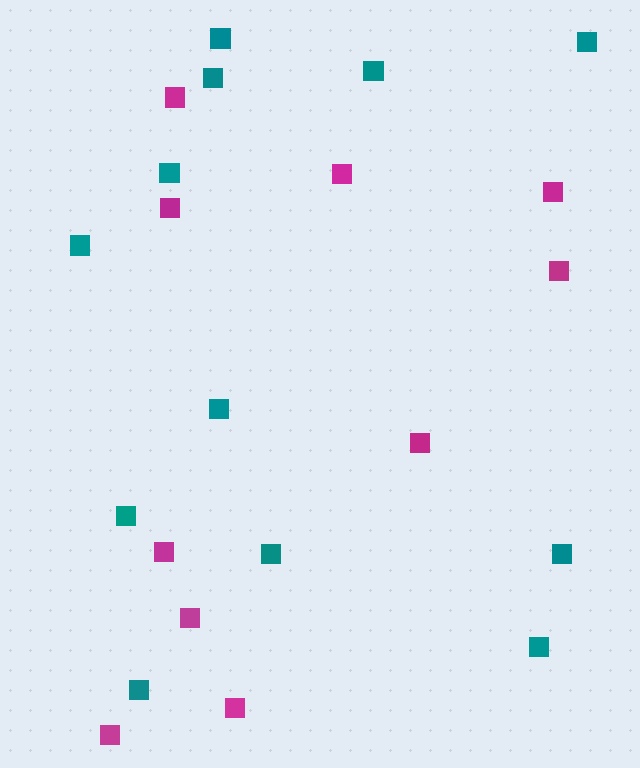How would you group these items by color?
There are 2 groups: one group of magenta squares (10) and one group of teal squares (12).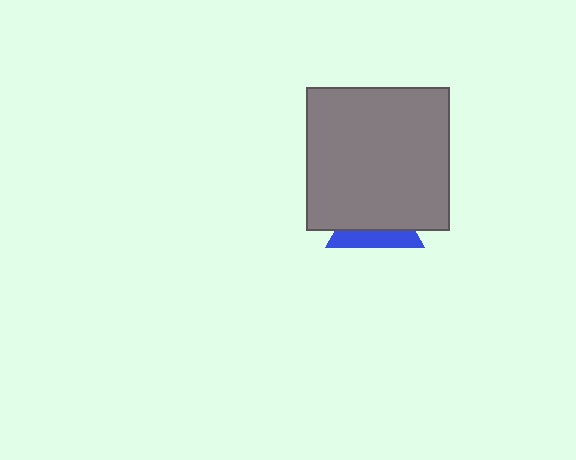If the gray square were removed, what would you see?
You would see the complete blue triangle.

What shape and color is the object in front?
The object in front is a gray square.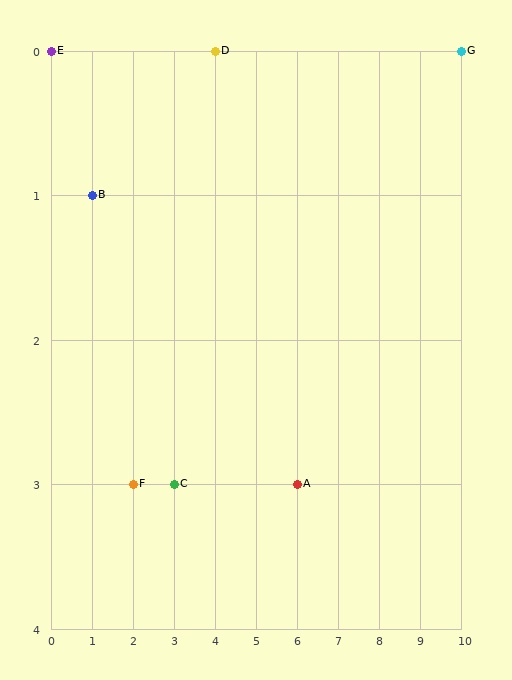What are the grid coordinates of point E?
Point E is at grid coordinates (0, 0).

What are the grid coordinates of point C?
Point C is at grid coordinates (3, 3).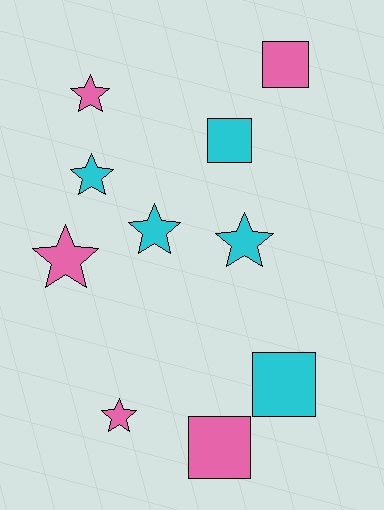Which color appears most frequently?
Cyan, with 5 objects.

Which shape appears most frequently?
Star, with 6 objects.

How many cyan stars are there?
There are 3 cyan stars.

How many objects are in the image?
There are 10 objects.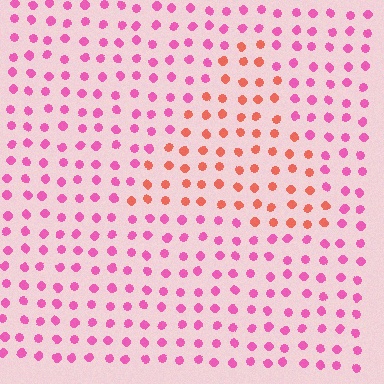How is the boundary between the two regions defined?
The boundary is defined purely by a slight shift in hue (about 43 degrees). Spacing, size, and orientation are identical on both sides.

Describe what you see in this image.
The image is filled with small pink elements in a uniform arrangement. A triangle-shaped region is visible where the elements are tinted to a slightly different hue, forming a subtle color boundary.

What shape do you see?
I see a triangle.